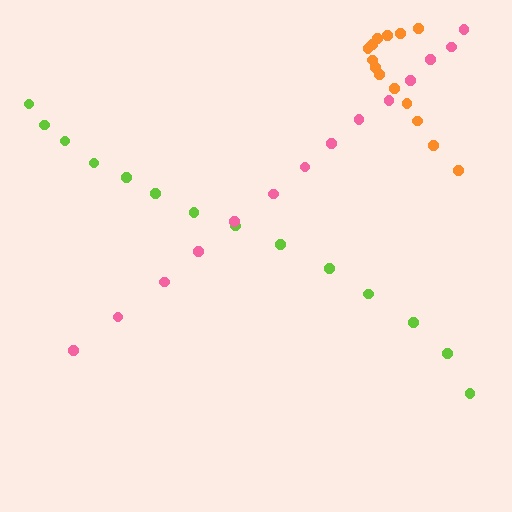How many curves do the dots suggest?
There are 3 distinct paths.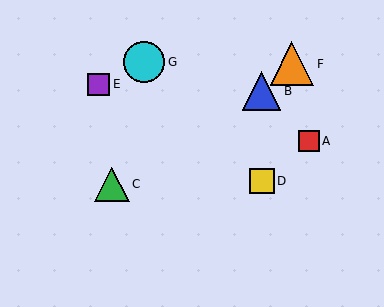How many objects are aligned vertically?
2 objects (B, D) are aligned vertically.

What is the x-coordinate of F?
Object F is at x≈292.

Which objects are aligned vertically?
Objects B, D are aligned vertically.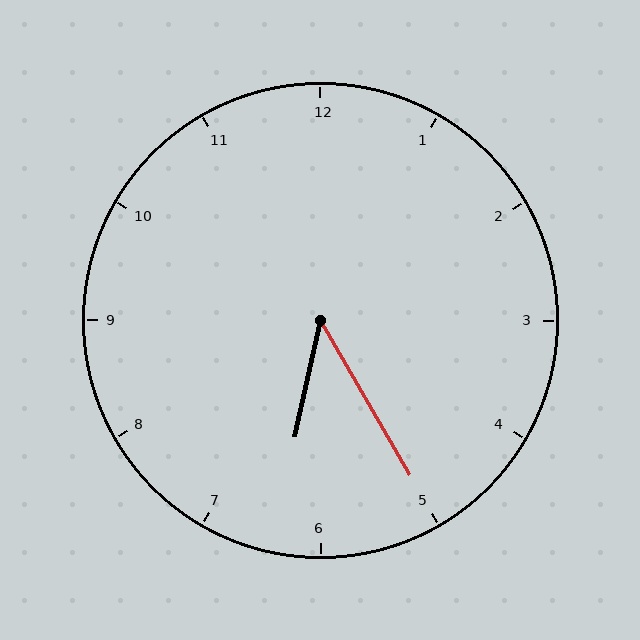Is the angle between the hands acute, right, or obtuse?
It is acute.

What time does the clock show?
6:25.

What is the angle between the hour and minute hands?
Approximately 42 degrees.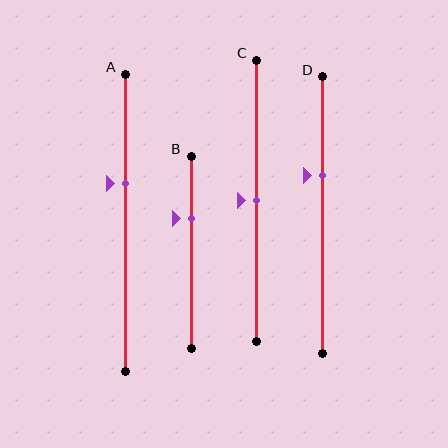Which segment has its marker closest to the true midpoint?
Segment C has its marker closest to the true midpoint.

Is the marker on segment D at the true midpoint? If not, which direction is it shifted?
No, the marker on segment D is shifted upward by about 14% of the segment length.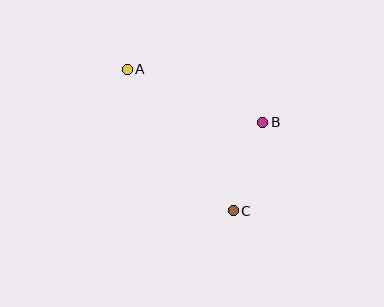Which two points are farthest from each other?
Points A and C are farthest from each other.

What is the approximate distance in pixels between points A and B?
The distance between A and B is approximately 146 pixels.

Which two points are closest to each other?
Points B and C are closest to each other.